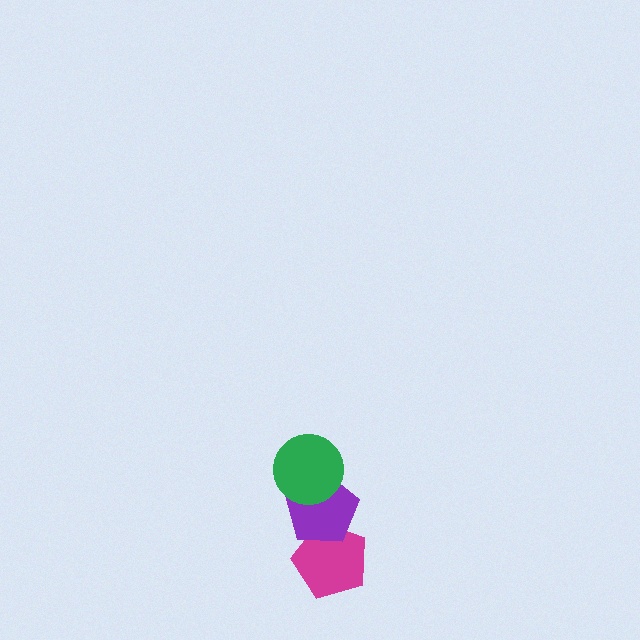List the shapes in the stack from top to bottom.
From top to bottom: the green circle, the purple pentagon, the magenta pentagon.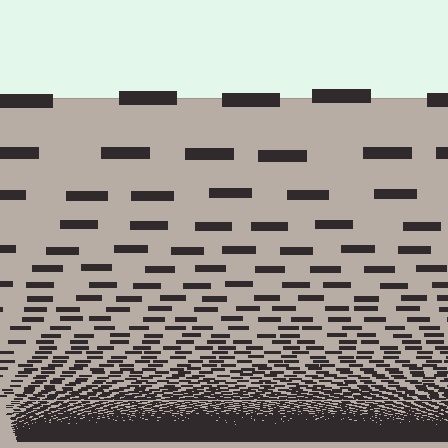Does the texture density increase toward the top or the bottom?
Density increases toward the bottom.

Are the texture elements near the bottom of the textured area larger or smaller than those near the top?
Smaller. The gradient is inverted — elements near the bottom are smaller and denser.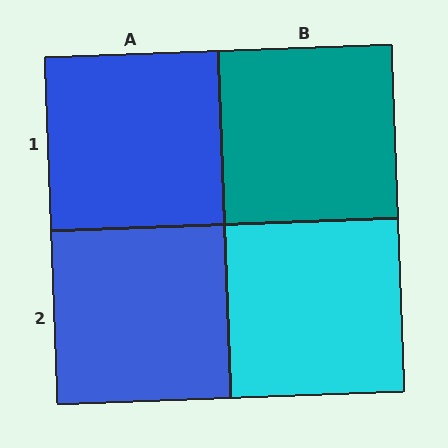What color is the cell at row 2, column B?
Cyan.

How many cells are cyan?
1 cell is cyan.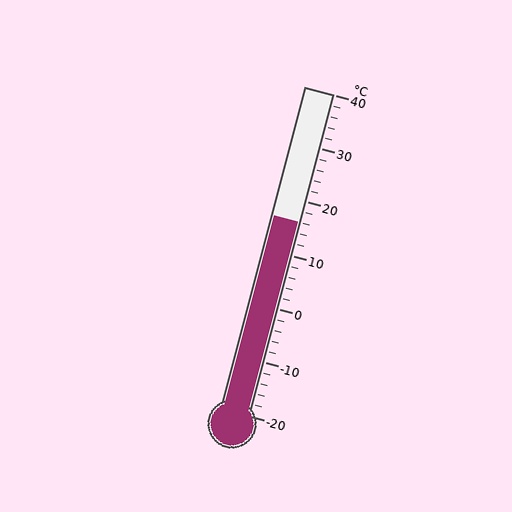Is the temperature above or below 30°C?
The temperature is below 30°C.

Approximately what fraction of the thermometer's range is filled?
The thermometer is filled to approximately 60% of its range.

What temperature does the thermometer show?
The thermometer shows approximately 16°C.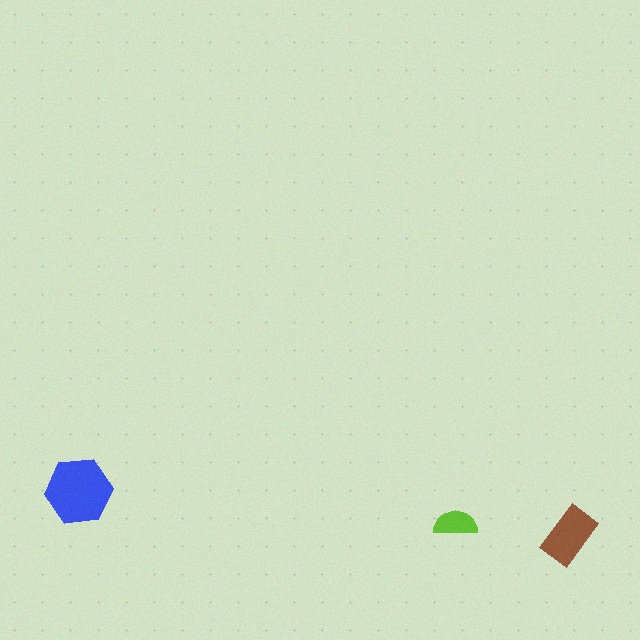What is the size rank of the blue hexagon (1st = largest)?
1st.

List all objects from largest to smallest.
The blue hexagon, the brown rectangle, the lime semicircle.